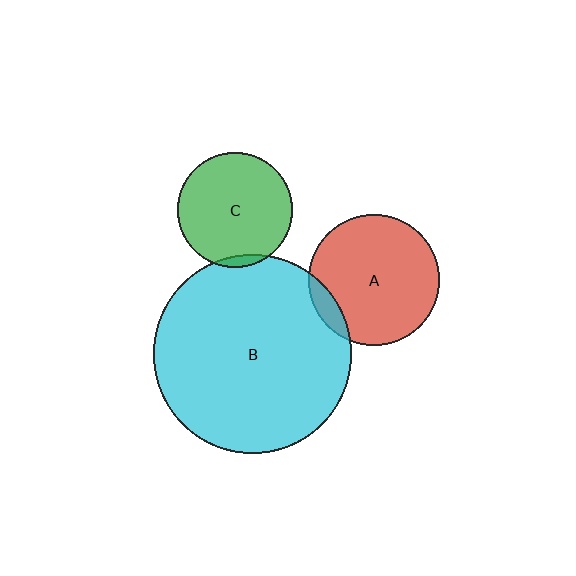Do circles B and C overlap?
Yes.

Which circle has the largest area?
Circle B (cyan).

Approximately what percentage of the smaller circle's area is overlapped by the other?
Approximately 5%.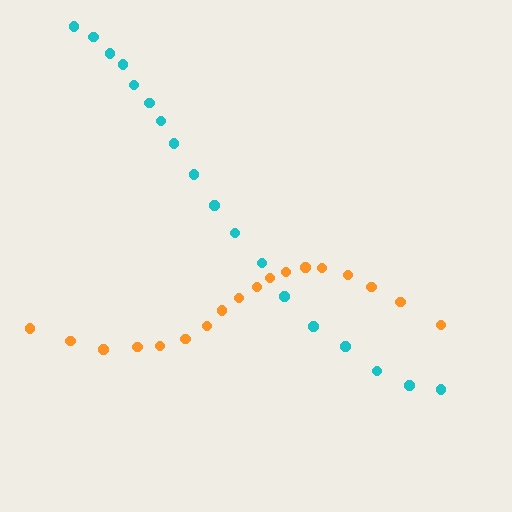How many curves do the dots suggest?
There are 2 distinct paths.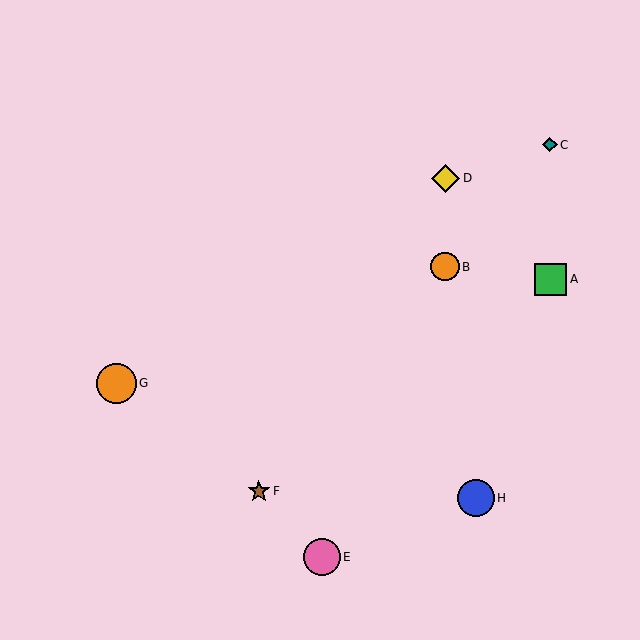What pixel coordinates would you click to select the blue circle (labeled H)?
Click at (476, 498) to select the blue circle H.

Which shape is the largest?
The orange circle (labeled G) is the largest.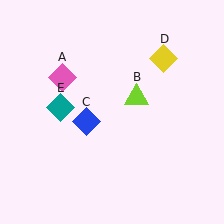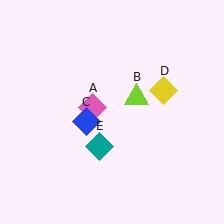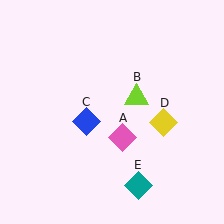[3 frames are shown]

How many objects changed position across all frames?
3 objects changed position: pink diamond (object A), yellow diamond (object D), teal diamond (object E).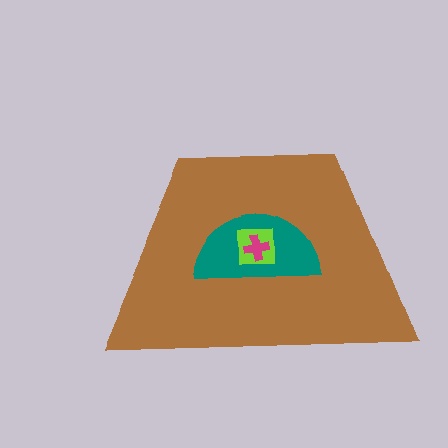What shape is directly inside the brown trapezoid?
The teal semicircle.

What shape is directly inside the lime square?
The magenta cross.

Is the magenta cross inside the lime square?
Yes.